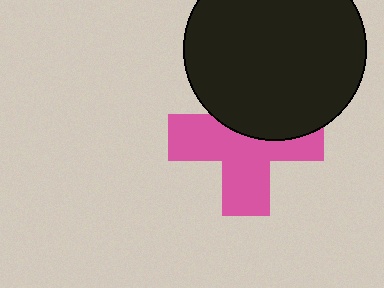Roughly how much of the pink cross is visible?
About half of it is visible (roughly 61%).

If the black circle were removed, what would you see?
You would see the complete pink cross.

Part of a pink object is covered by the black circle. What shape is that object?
It is a cross.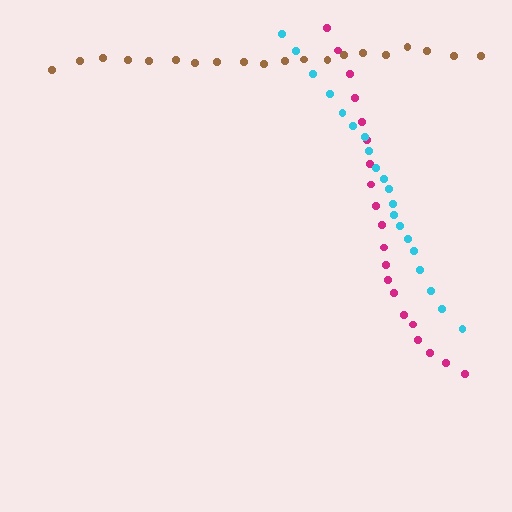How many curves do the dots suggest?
There are 3 distinct paths.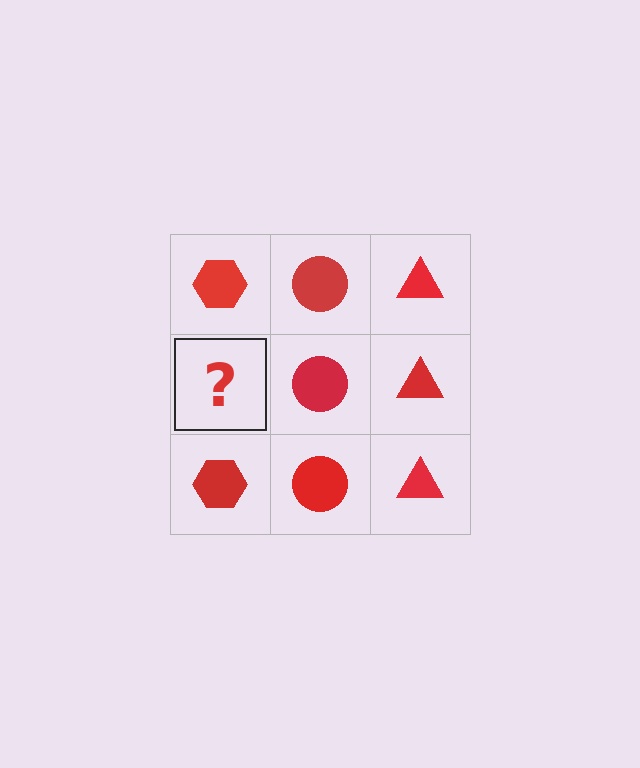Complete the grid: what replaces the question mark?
The question mark should be replaced with a red hexagon.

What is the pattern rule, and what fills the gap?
The rule is that each column has a consistent shape. The gap should be filled with a red hexagon.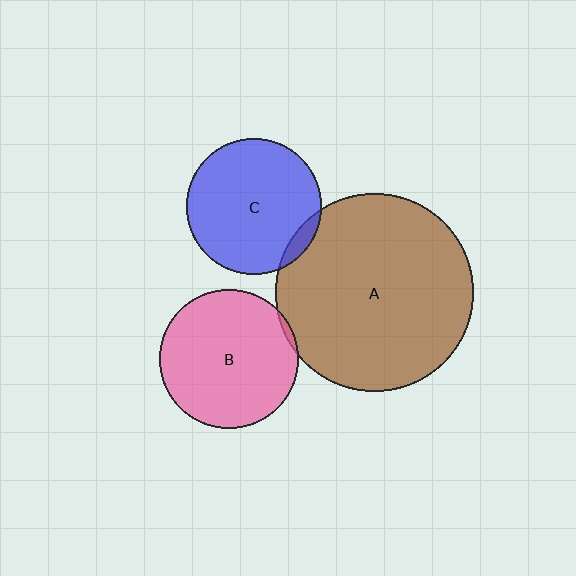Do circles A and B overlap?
Yes.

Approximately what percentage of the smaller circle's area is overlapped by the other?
Approximately 5%.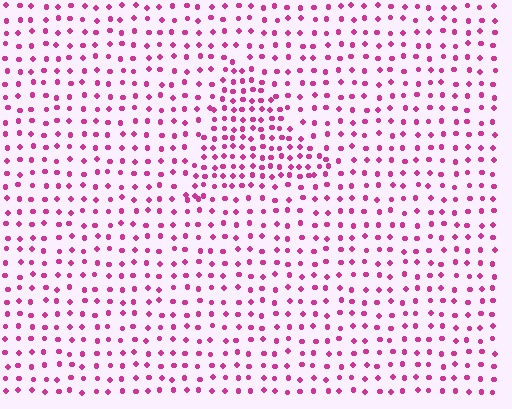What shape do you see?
I see a triangle.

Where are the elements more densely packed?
The elements are more densely packed inside the triangle boundary.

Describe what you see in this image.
The image contains small magenta elements arranged at two different densities. A triangle-shaped region is visible where the elements are more densely packed than the surrounding area.